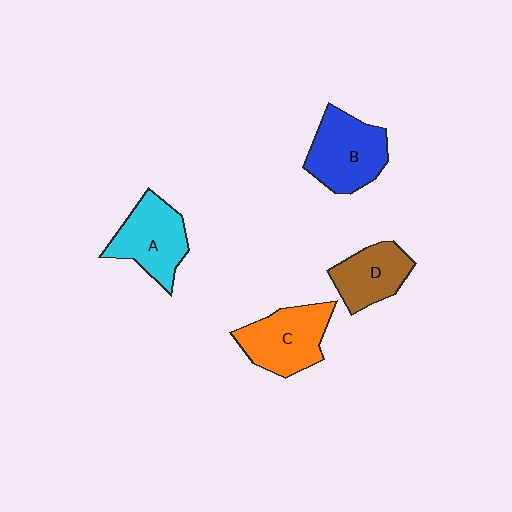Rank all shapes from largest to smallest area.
From largest to smallest: B (blue), C (orange), A (cyan), D (brown).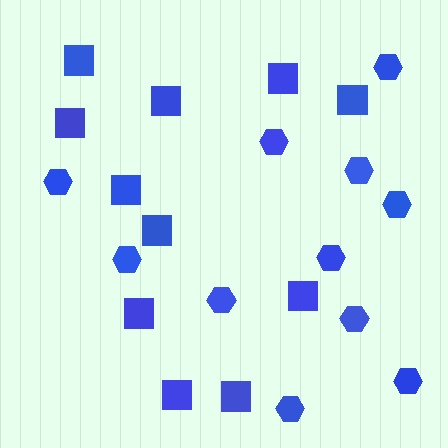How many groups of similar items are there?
There are 2 groups: one group of hexagons (11) and one group of squares (11).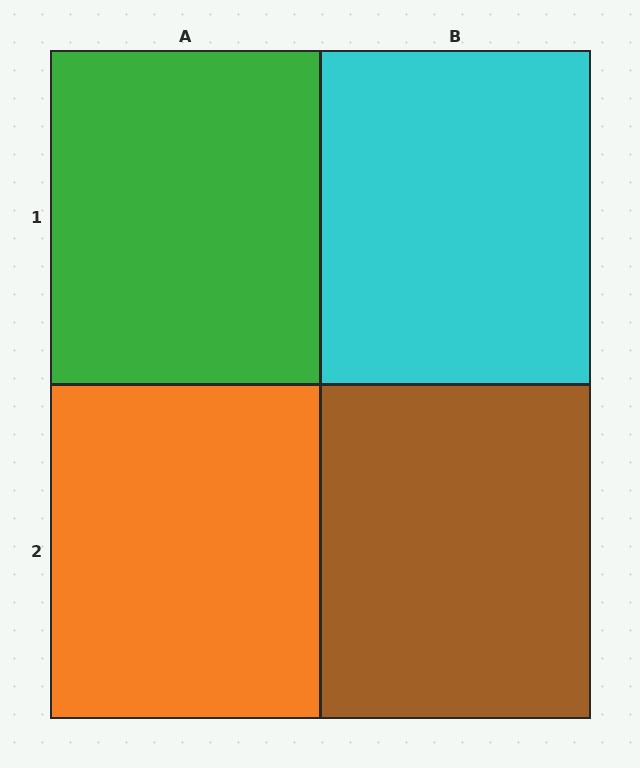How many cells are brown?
1 cell is brown.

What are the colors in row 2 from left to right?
Orange, brown.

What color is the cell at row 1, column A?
Green.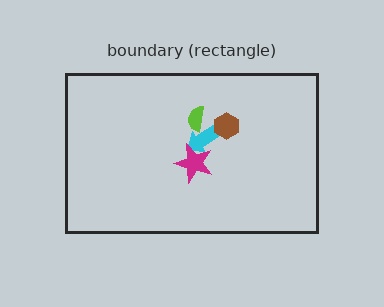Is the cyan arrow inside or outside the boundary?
Inside.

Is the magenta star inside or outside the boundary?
Inside.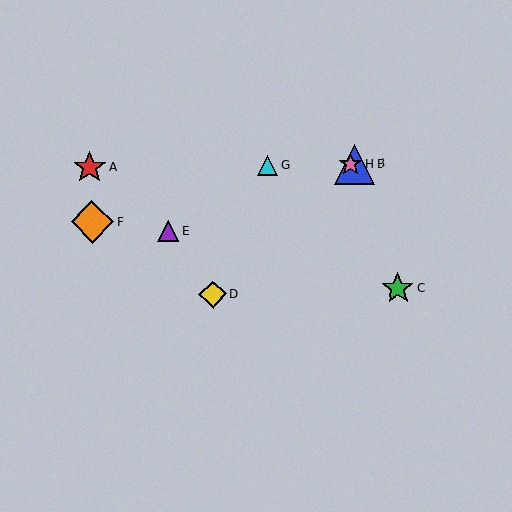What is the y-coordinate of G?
Object G is at y≈165.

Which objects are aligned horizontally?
Objects A, B, G, H are aligned horizontally.